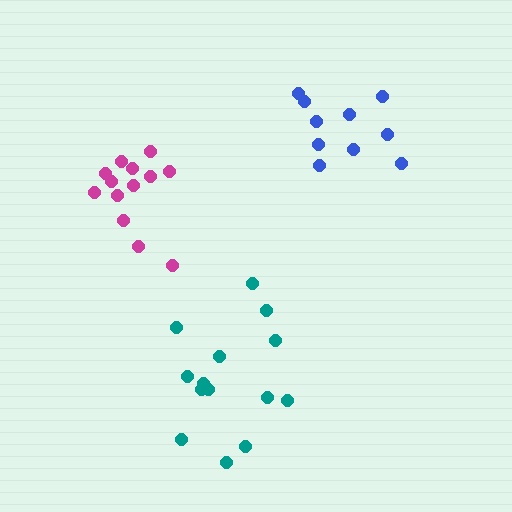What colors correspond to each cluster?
The clusters are colored: teal, magenta, blue.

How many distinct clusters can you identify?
There are 3 distinct clusters.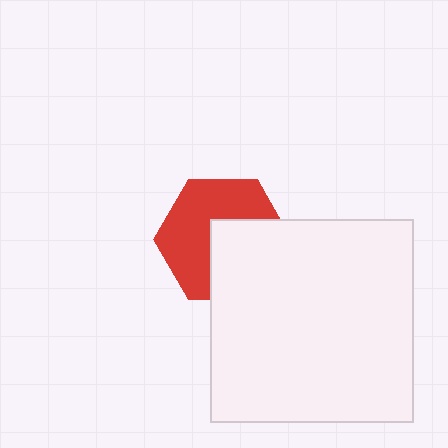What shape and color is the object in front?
The object in front is a white square.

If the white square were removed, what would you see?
You would see the complete red hexagon.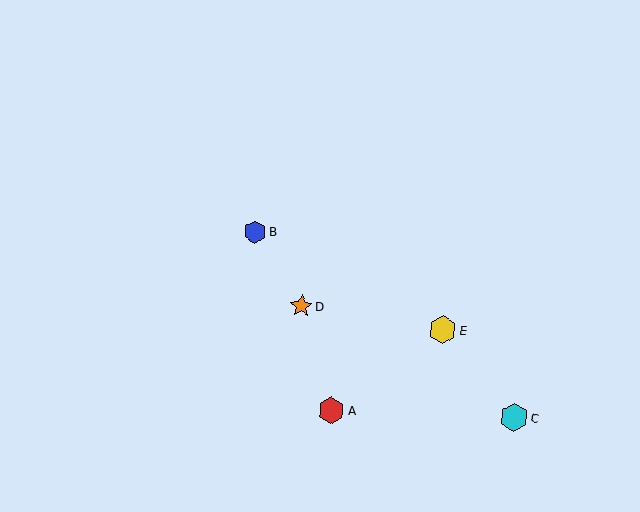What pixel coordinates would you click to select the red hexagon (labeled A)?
Click at (331, 410) to select the red hexagon A.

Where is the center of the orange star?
The center of the orange star is at (302, 306).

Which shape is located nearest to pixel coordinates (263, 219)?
The blue hexagon (labeled B) at (255, 232) is nearest to that location.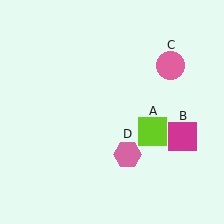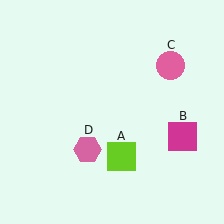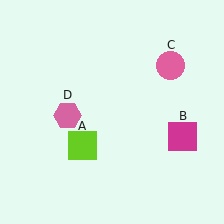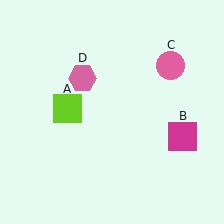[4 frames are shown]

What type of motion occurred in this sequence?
The lime square (object A), pink hexagon (object D) rotated clockwise around the center of the scene.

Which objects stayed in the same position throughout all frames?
Magenta square (object B) and pink circle (object C) remained stationary.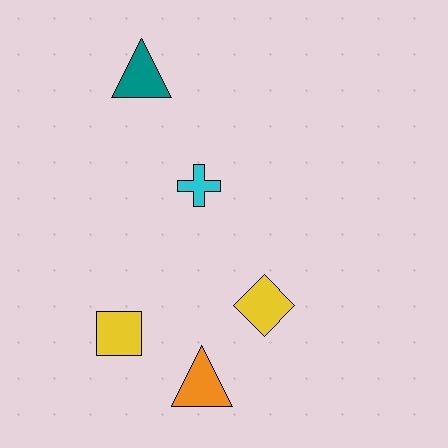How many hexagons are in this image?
There are no hexagons.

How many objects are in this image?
There are 5 objects.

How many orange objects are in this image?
There is 1 orange object.